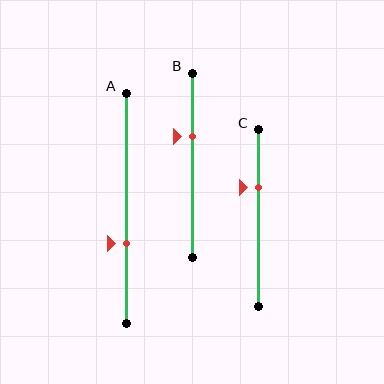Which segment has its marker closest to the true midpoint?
Segment A has its marker closest to the true midpoint.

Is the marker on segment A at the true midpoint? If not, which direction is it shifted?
No, the marker on segment A is shifted downward by about 15% of the segment length.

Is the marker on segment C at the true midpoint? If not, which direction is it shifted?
No, the marker on segment C is shifted upward by about 18% of the segment length.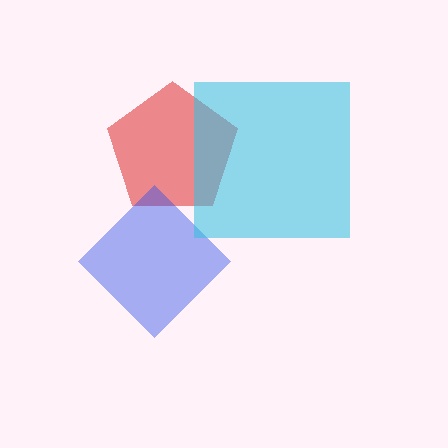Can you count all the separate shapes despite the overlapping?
Yes, there are 3 separate shapes.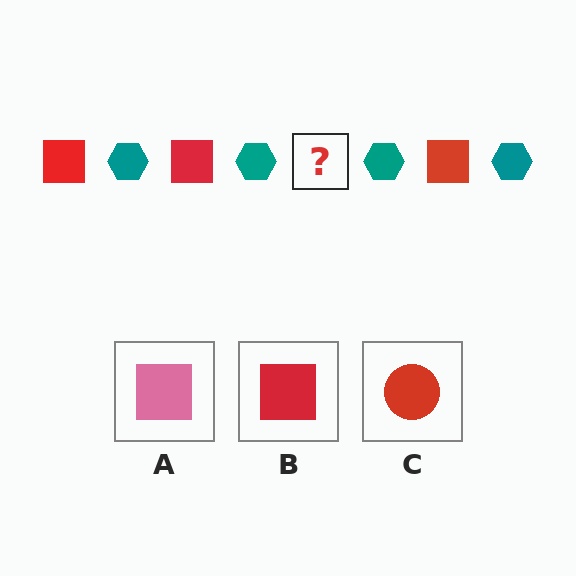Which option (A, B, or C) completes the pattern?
B.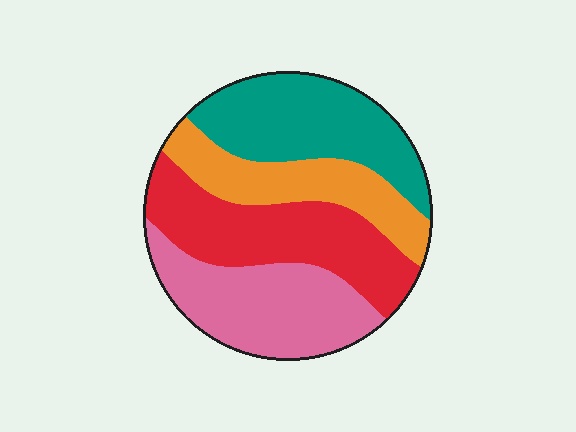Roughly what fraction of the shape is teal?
Teal takes up about one quarter (1/4) of the shape.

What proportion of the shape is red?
Red takes up about one quarter (1/4) of the shape.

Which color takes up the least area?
Orange, at roughly 20%.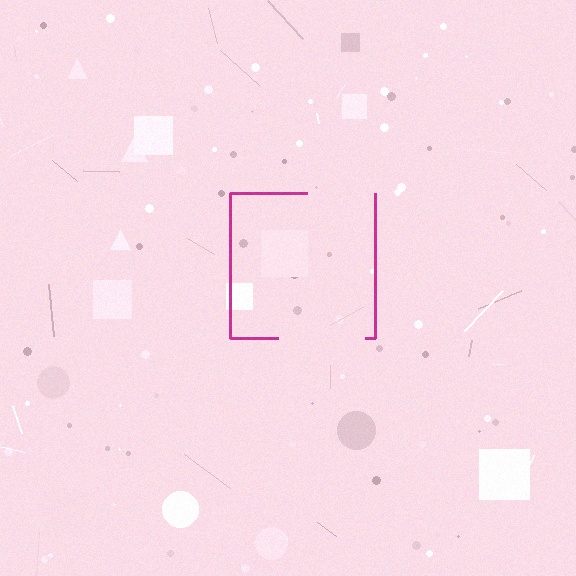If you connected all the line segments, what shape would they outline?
They would outline a square.